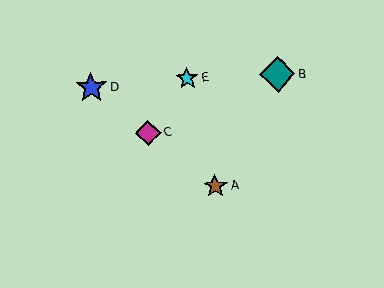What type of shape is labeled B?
Shape B is a teal diamond.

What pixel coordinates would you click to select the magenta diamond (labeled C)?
Click at (148, 133) to select the magenta diamond C.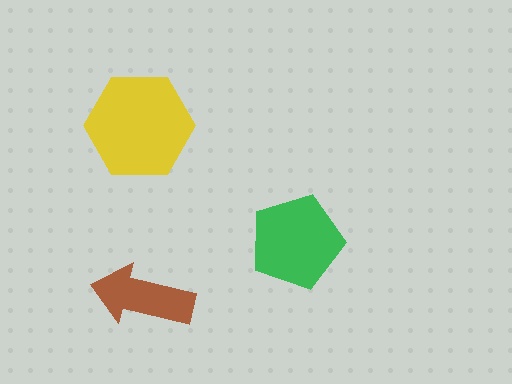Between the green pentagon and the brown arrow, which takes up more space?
The green pentagon.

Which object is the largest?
The yellow hexagon.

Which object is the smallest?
The brown arrow.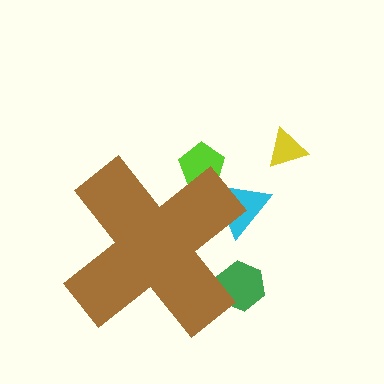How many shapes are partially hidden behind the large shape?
3 shapes are partially hidden.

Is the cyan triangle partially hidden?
Yes, the cyan triangle is partially hidden behind the brown cross.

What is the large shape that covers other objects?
A brown cross.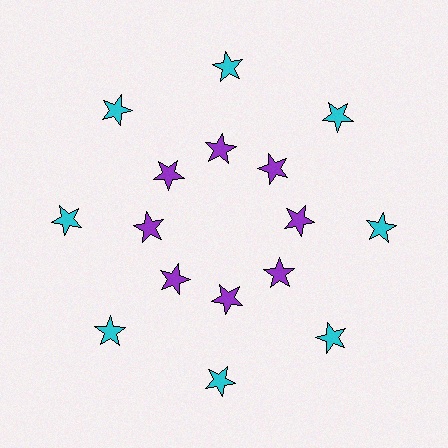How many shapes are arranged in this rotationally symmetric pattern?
There are 16 shapes, arranged in 8 groups of 2.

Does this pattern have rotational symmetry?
Yes, this pattern has 8-fold rotational symmetry. It looks the same after rotating 45 degrees around the center.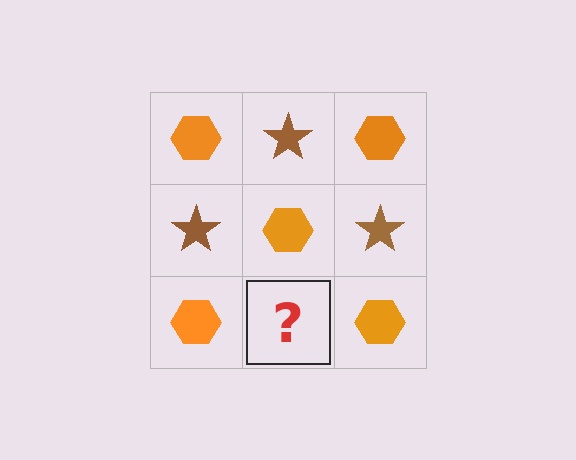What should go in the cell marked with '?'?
The missing cell should contain a brown star.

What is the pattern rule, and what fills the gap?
The rule is that it alternates orange hexagon and brown star in a checkerboard pattern. The gap should be filled with a brown star.